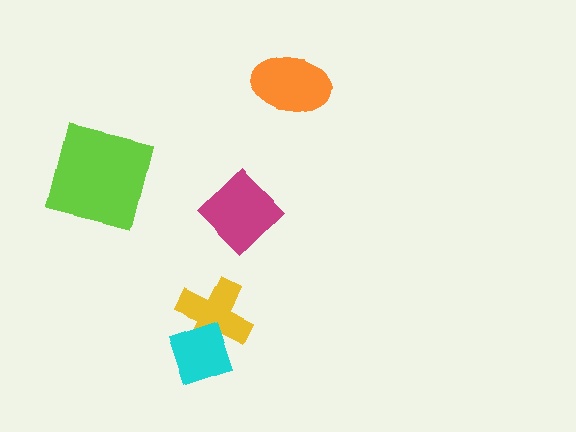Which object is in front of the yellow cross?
The cyan diamond is in front of the yellow cross.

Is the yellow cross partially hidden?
Yes, it is partially covered by another shape.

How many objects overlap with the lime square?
0 objects overlap with the lime square.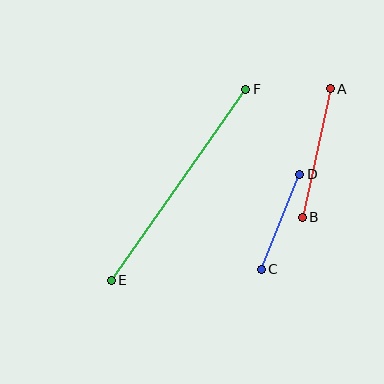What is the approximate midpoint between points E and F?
The midpoint is at approximately (179, 185) pixels.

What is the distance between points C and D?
The distance is approximately 102 pixels.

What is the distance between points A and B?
The distance is approximately 131 pixels.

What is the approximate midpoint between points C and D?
The midpoint is at approximately (281, 222) pixels.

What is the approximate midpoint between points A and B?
The midpoint is at approximately (316, 153) pixels.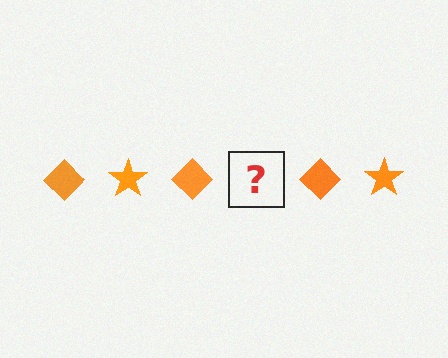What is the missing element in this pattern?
The missing element is an orange star.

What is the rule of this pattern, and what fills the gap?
The rule is that the pattern cycles through diamond, star shapes in orange. The gap should be filled with an orange star.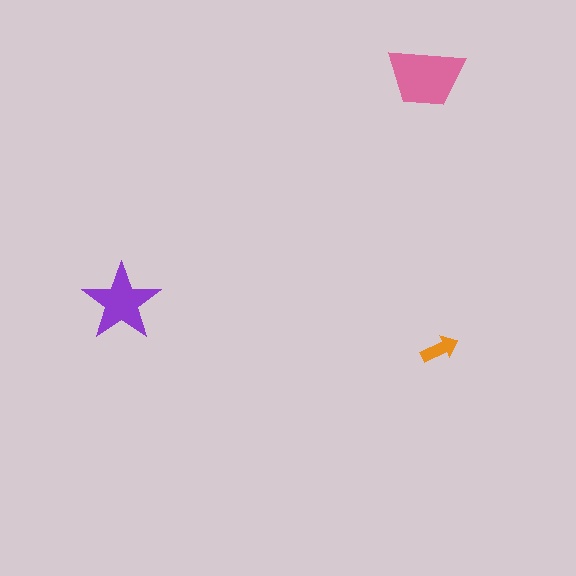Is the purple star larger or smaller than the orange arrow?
Larger.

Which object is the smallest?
The orange arrow.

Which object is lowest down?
The orange arrow is bottommost.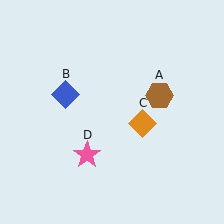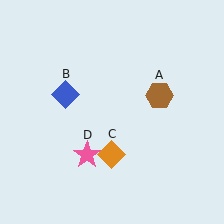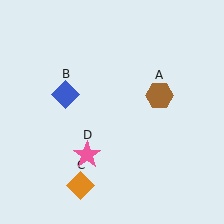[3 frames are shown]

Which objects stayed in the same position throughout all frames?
Brown hexagon (object A) and blue diamond (object B) and pink star (object D) remained stationary.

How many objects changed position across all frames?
1 object changed position: orange diamond (object C).